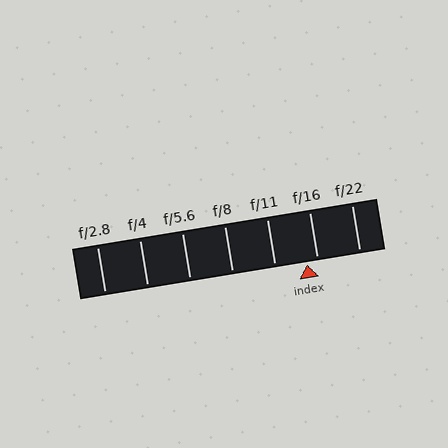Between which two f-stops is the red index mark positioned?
The index mark is between f/11 and f/16.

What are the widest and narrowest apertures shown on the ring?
The widest aperture shown is f/2.8 and the narrowest is f/22.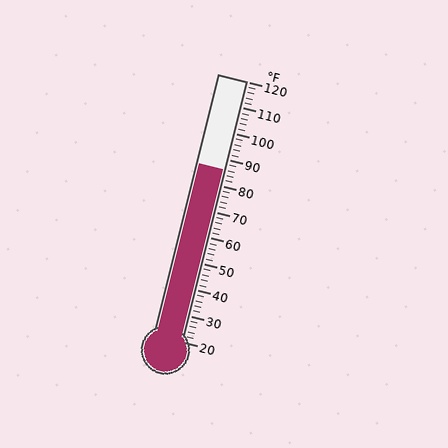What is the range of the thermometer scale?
The thermometer scale ranges from 20°F to 120°F.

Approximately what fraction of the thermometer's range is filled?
The thermometer is filled to approximately 65% of its range.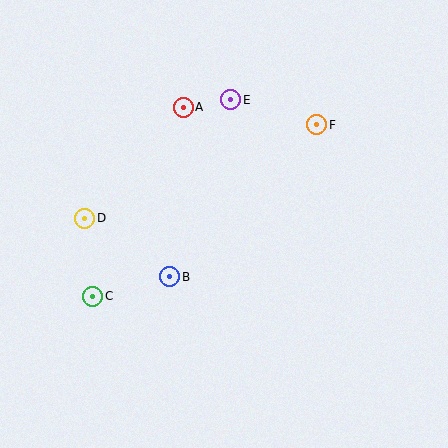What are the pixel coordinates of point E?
Point E is at (231, 100).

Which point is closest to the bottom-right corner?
Point B is closest to the bottom-right corner.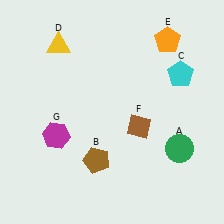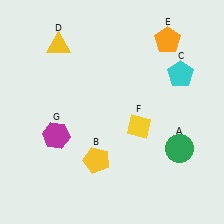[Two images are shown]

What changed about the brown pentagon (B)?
In Image 1, B is brown. In Image 2, it changed to yellow.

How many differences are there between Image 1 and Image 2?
There are 2 differences between the two images.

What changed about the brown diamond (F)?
In Image 1, F is brown. In Image 2, it changed to yellow.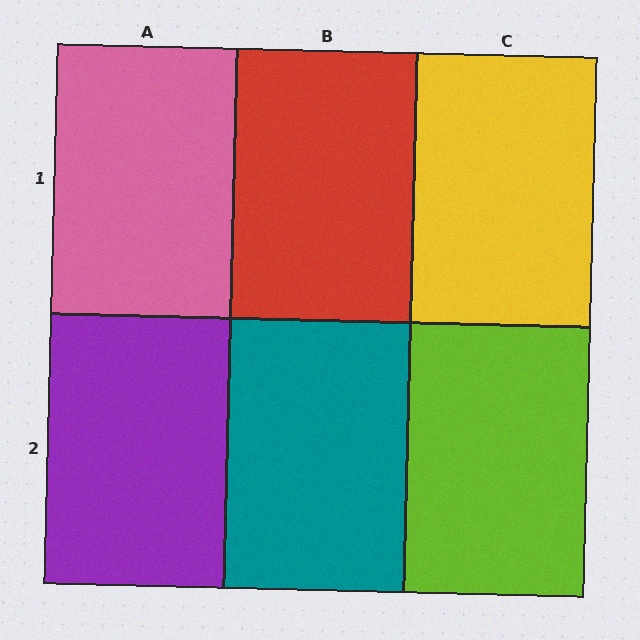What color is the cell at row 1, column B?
Red.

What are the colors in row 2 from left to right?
Purple, teal, lime.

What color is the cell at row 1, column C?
Yellow.